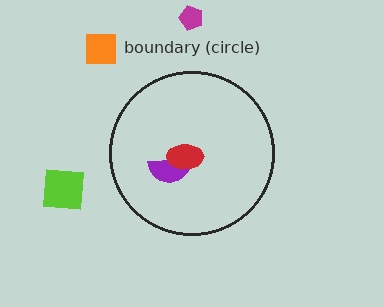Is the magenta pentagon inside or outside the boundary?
Outside.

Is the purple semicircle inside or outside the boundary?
Inside.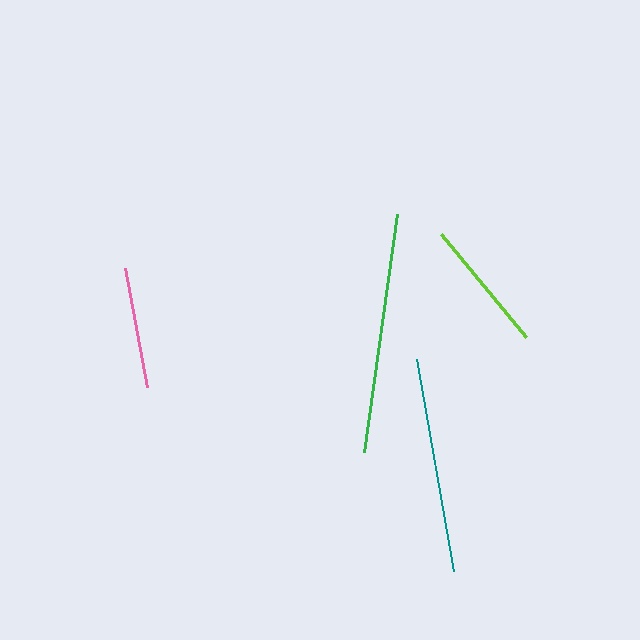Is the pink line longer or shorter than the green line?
The green line is longer than the pink line.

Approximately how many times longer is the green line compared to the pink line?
The green line is approximately 2.0 times the length of the pink line.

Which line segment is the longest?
The green line is the longest at approximately 240 pixels.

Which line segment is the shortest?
The pink line is the shortest at approximately 121 pixels.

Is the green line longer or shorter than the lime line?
The green line is longer than the lime line.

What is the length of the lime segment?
The lime segment is approximately 133 pixels long.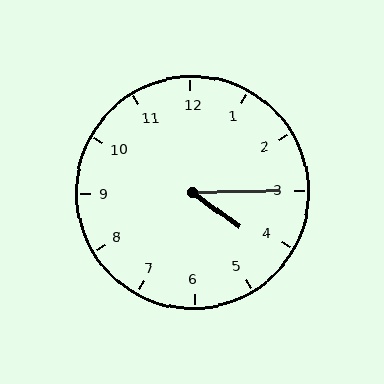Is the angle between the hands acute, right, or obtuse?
It is acute.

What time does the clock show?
4:15.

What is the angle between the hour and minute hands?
Approximately 38 degrees.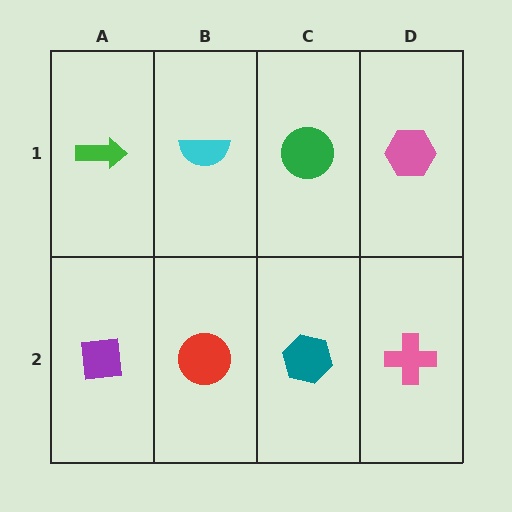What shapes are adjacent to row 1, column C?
A teal hexagon (row 2, column C), a cyan semicircle (row 1, column B), a pink hexagon (row 1, column D).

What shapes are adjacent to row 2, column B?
A cyan semicircle (row 1, column B), a purple square (row 2, column A), a teal hexagon (row 2, column C).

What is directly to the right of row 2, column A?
A red circle.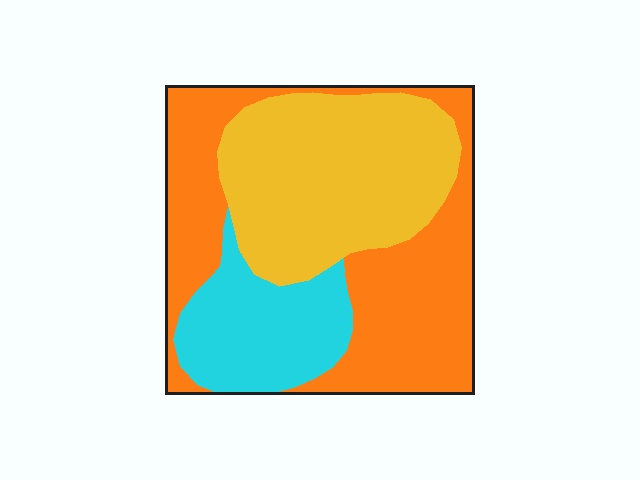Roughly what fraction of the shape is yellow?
Yellow takes up about three eighths (3/8) of the shape.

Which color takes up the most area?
Orange, at roughly 45%.